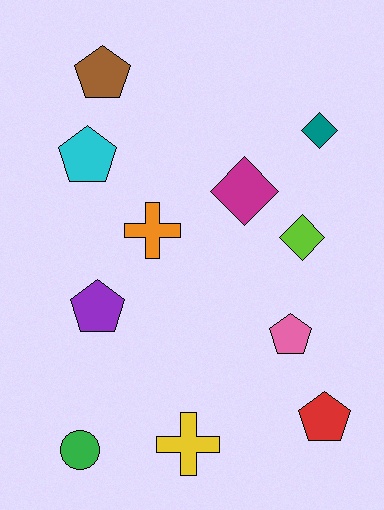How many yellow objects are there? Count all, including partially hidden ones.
There is 1 yellow object.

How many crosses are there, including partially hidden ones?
There are 2 crosses.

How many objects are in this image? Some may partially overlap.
There are 11 objects.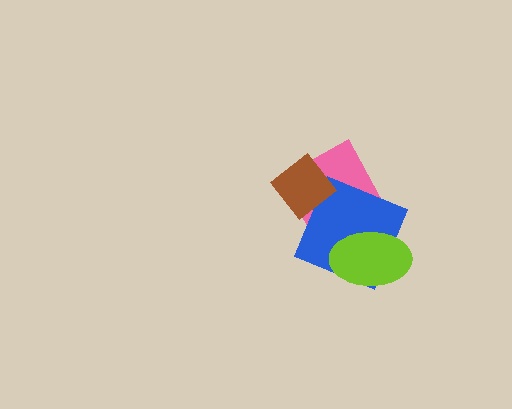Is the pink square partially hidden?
Yes, it is partially covered by another shape.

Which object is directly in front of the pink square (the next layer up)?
The blue square is directly in front of the pink square.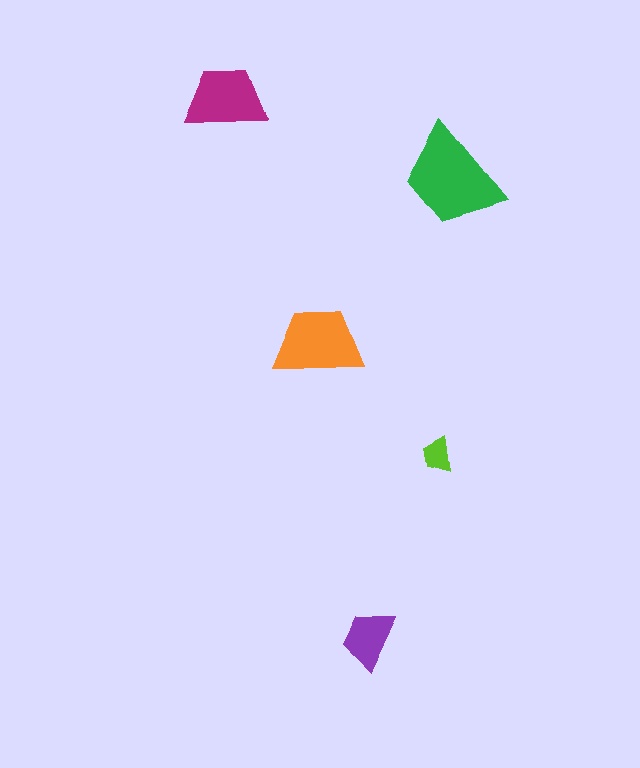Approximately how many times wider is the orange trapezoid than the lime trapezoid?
About 2.5 times wider.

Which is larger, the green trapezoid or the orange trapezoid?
The green one.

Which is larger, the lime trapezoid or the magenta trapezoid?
The magenta one.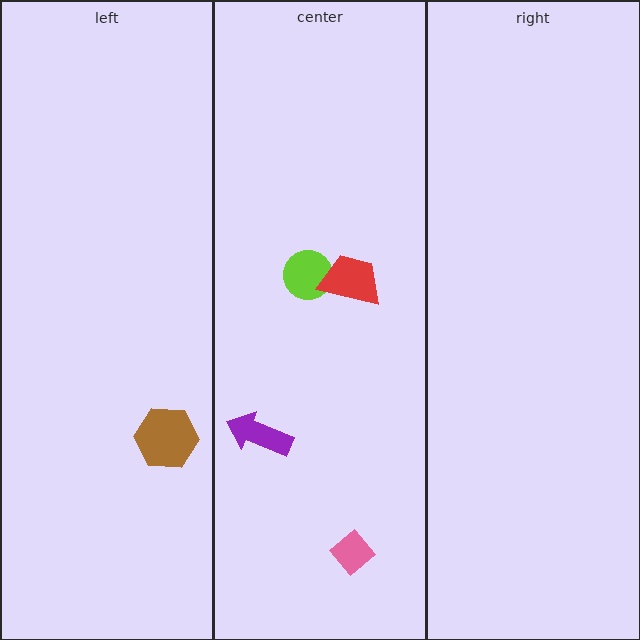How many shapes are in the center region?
4.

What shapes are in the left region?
The brown hexagon.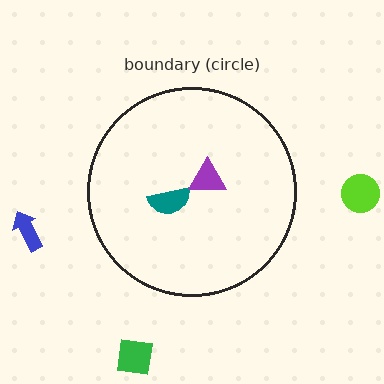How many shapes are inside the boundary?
2 inside, 3 outside.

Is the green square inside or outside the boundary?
Outside.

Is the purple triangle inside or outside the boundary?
Inside.